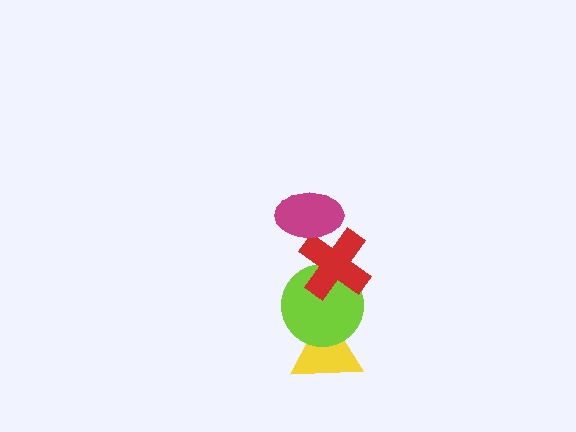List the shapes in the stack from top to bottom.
From top to bottom: the magenta ellipse, the red cross, the lime circle, the yellow triangle.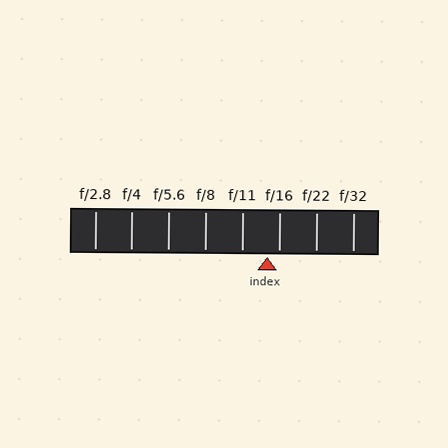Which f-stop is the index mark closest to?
The index mark is closest to f/16.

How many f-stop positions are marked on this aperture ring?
There are 8 f-stop positions marked.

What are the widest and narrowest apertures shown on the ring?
The widest aperture shown is f/2.8 and the narrowest is f/32.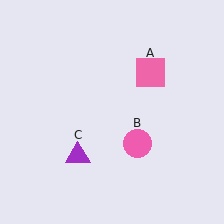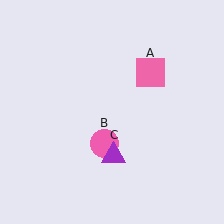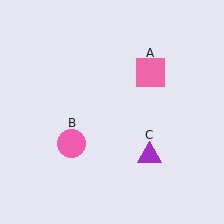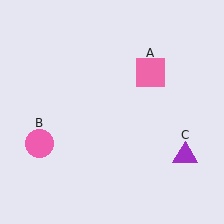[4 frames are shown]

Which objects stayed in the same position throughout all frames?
Pink square (object A) remained stationary.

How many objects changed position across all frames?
2 objects changed position: pink circle (object B), purple triangle (object C).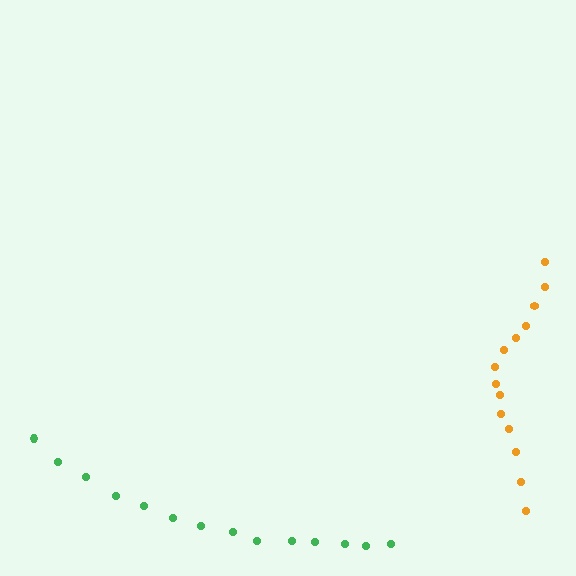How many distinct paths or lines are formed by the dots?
There are 2 distinct paths.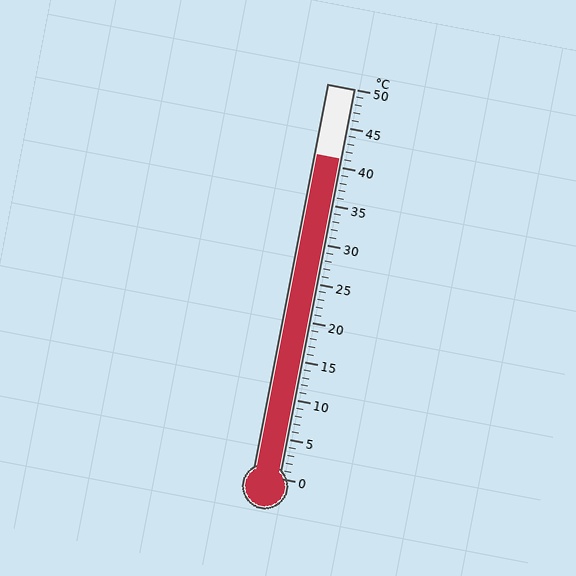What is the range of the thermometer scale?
The thermometer scale ranges from 0°C to 50°C.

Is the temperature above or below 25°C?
The temperature is above 25°C.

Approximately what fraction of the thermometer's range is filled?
The thermometer is filled to approximately 80% of its range.